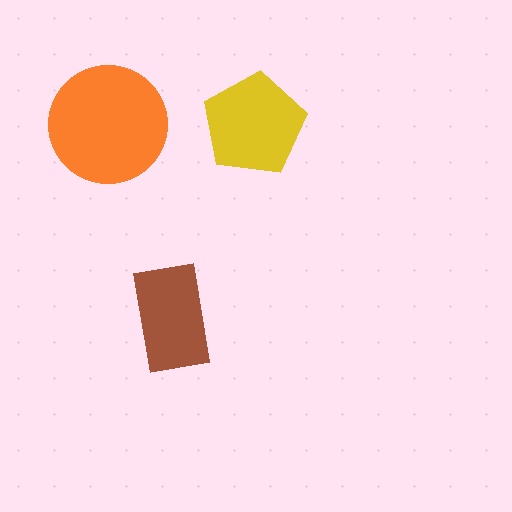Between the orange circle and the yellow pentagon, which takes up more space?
The orange circle.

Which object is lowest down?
The brown rectangle is bottommost.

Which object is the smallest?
The brown rectangle.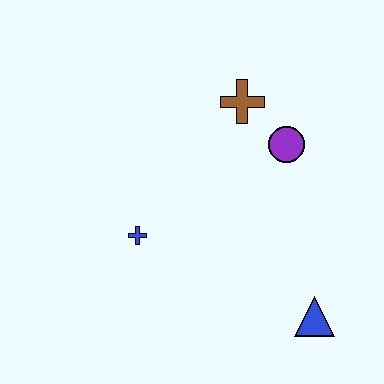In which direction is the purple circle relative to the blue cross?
The purple circle is to the right of the blue cross.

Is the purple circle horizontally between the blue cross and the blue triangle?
Yes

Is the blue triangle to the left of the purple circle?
No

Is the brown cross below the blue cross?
No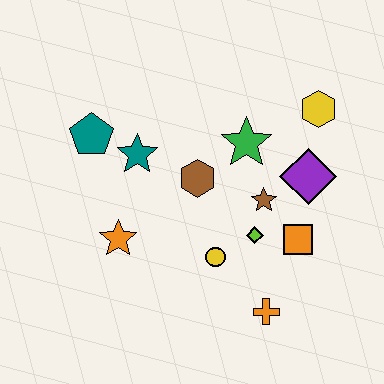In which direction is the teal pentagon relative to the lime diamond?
The teal pentagon is to the left of the lime diamond.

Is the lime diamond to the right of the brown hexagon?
Yes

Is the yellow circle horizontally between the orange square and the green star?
No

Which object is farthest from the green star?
The orange cross is farthest from the green star.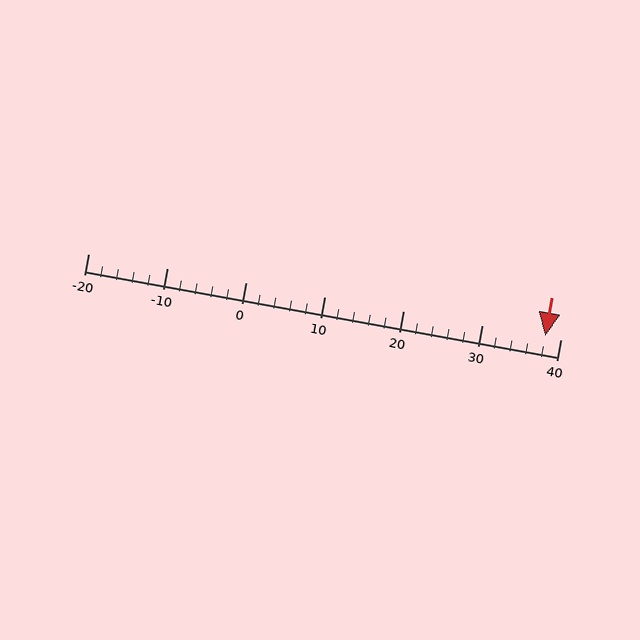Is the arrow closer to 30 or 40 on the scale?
The arrow is closer to 40.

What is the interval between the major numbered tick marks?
The major tick marks are spaced 10 units apart.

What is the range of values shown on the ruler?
The ruler shows values from -20 to 40.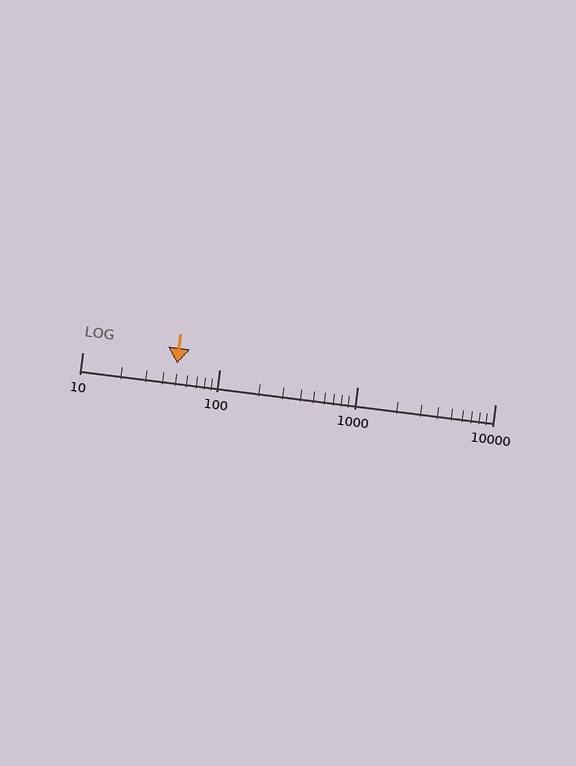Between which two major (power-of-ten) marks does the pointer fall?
The pointer is between 10 and 100.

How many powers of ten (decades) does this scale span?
The scale spans 3 decades, from 10 to 10000.